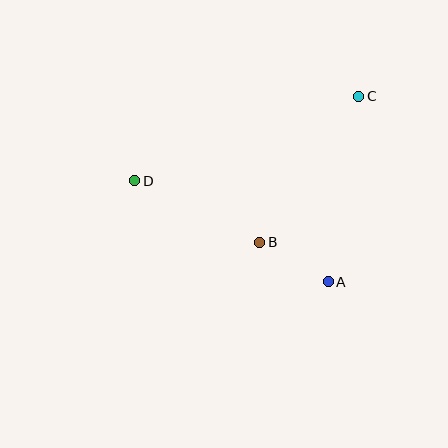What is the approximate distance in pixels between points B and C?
The distance between B and C is approximately 177 pixels.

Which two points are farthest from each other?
Points C and D are farthest from each other.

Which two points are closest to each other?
Points A and B are closest to each other.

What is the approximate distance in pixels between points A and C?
The distance between A and C is approximately 188 pixels.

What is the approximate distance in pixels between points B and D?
The distance between B and D is approximately 139 pixels.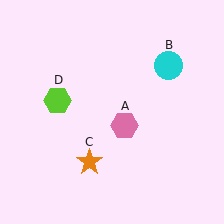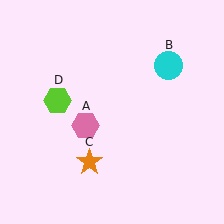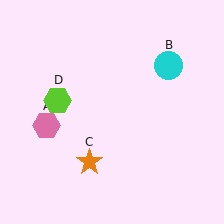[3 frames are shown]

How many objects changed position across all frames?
1 object changed position: pink hexagon (object A).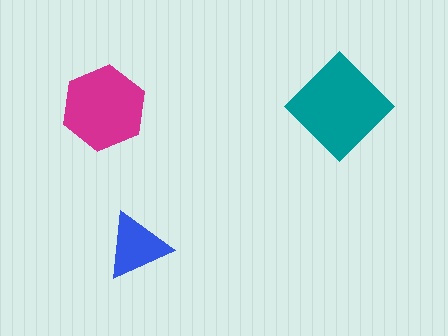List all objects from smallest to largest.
The blue triangle, the magenta hexagon, the teal diamond.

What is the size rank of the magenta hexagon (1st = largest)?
2nd.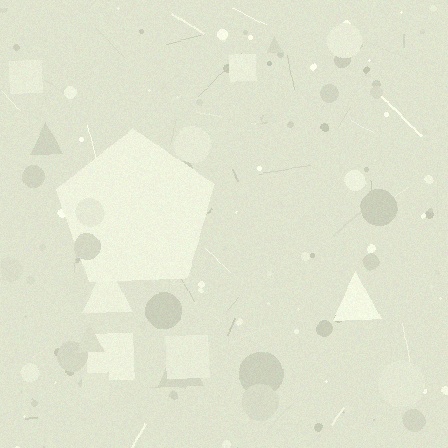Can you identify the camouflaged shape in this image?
The camouflaged shape is a pentagon.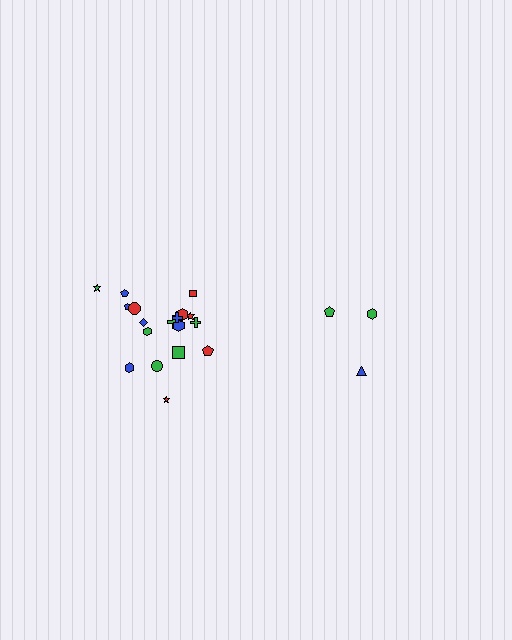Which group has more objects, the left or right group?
The left group.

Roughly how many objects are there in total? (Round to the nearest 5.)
Roughly 20 objects in total.